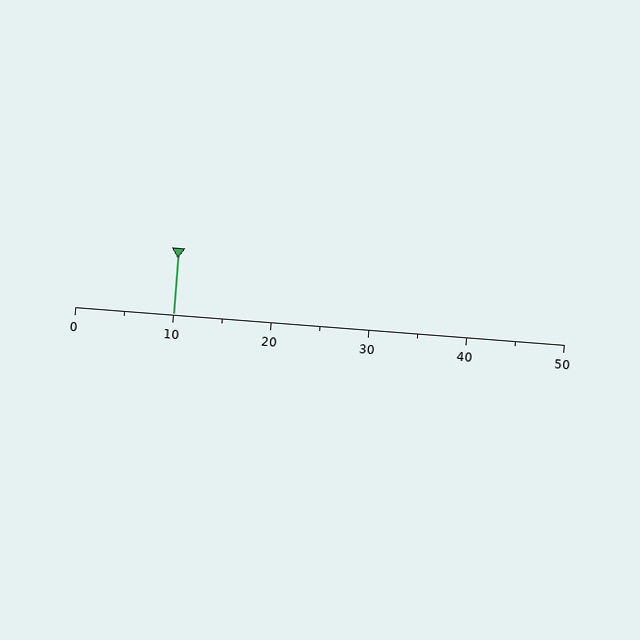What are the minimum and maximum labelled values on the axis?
The axis runs from 0 to 50.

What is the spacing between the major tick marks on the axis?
The major ticks are spaced 10 apart.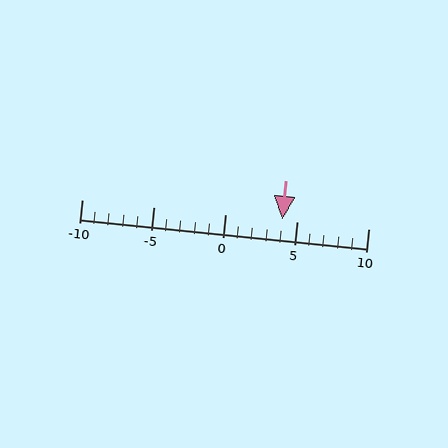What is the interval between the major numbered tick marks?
The major tick marks are spaced 5 units apart.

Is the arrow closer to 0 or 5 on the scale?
The arrow is closer to 5.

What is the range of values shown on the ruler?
The ruler shows values from -10 to 10.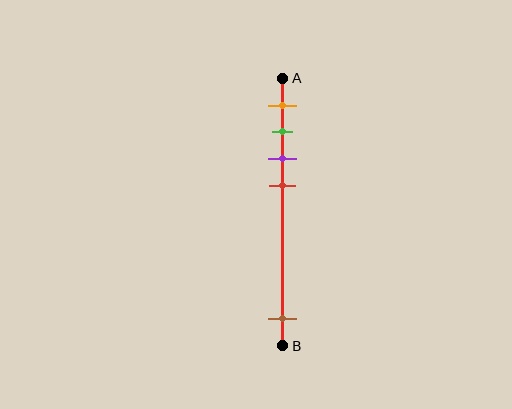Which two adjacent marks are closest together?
The green and purple marks are the closest adjacent pair.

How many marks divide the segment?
There are 5 marks dividing the segment.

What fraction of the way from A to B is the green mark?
The green mark is approximately 20% (0.2) of the way from A to B.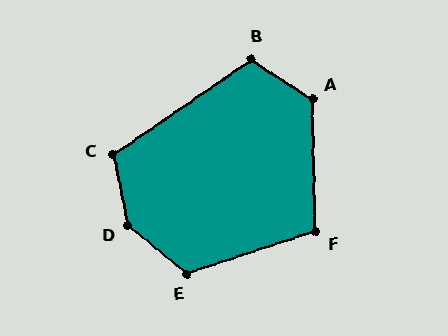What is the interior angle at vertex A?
Approximately 125 degrees (obtuse).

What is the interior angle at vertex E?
Approximately 123 degrees (obtuse).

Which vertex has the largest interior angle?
D, at approximately 141 degrees.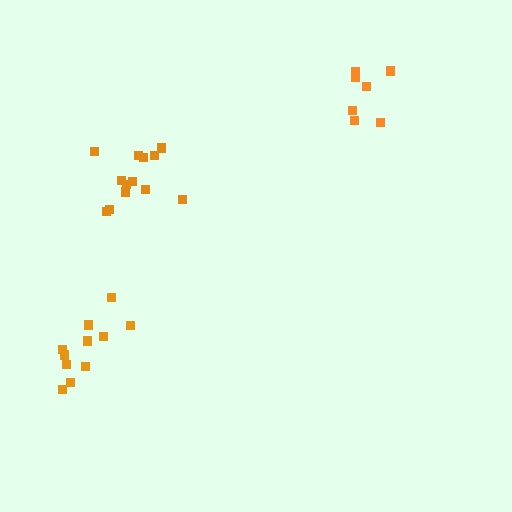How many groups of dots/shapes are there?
There are 3 groups.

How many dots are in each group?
Group 1: 11 dots, Group 2: 7 dots, Group 3: 13 dots (31 total).